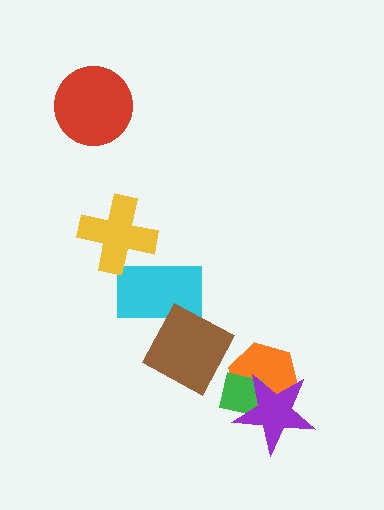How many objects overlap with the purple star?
2 objects overlap with the purple star.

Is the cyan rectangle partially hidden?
Yes, it is partially covered by another shape.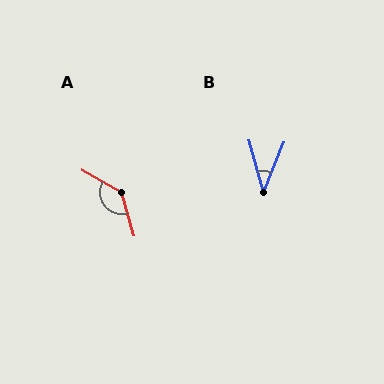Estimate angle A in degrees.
Approximately 136 degrees.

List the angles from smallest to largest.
B (38°), A (136°).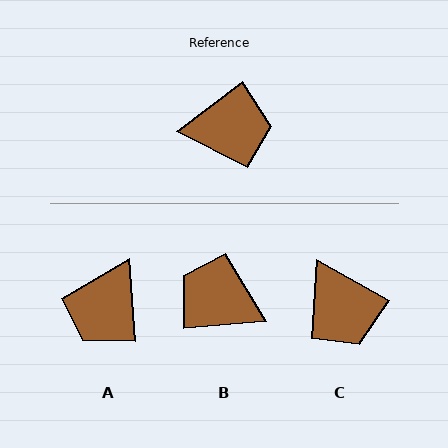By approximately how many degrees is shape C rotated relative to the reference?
Approximately 67 degrees clockwise.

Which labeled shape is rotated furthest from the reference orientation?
B, about 148 degrees away.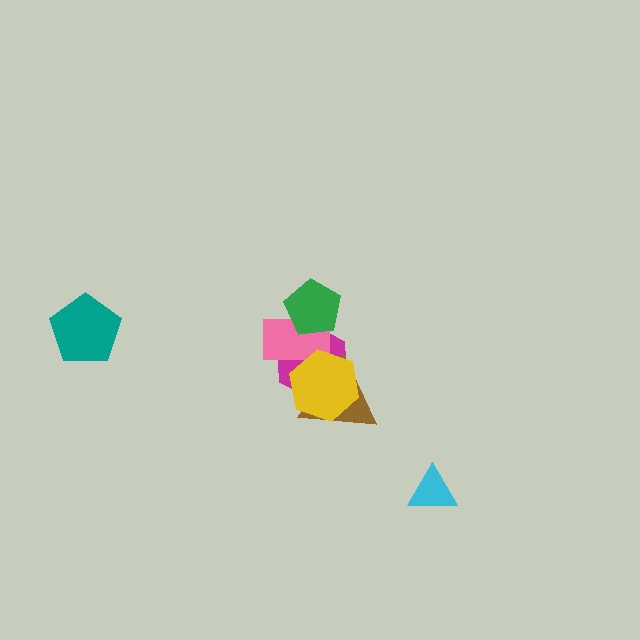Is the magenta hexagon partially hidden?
Yes, it is partially covered by another shape.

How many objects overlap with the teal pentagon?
0 objects overlap with the teal pentagon.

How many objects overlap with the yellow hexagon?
3 objects overlap with the yellow hexagon.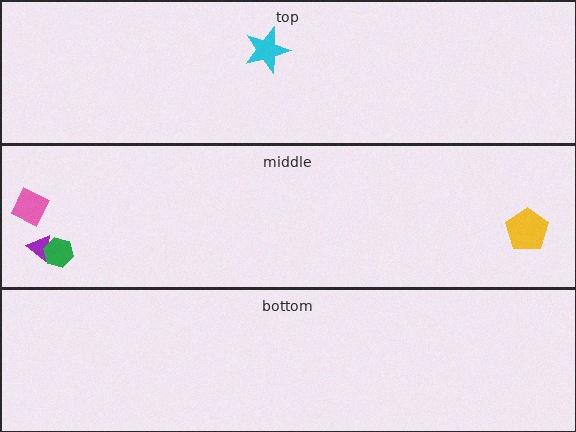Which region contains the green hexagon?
The middle region.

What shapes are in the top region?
The cyan star.